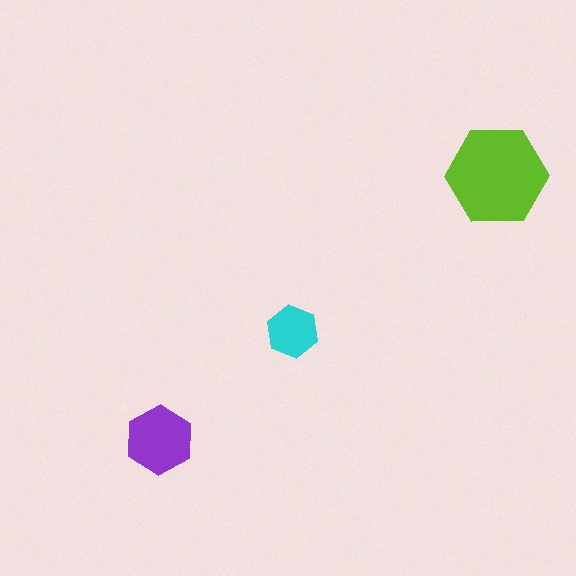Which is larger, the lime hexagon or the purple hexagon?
The lime one.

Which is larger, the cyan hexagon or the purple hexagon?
The purple one.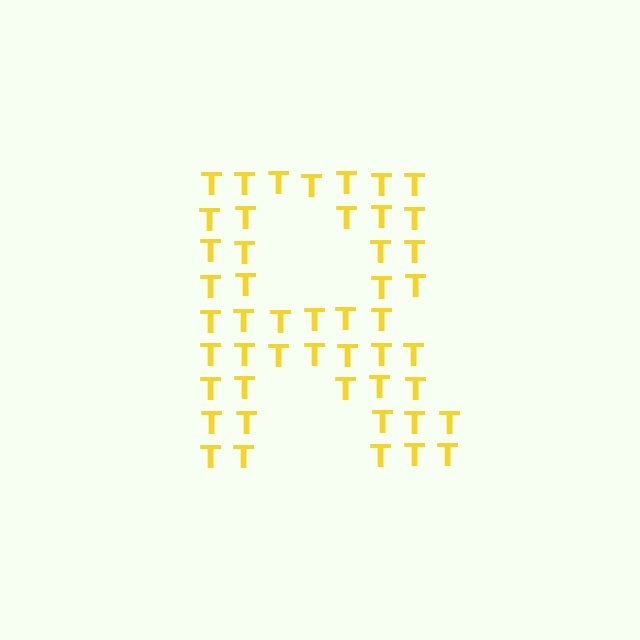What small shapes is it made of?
It is made of small letter T's.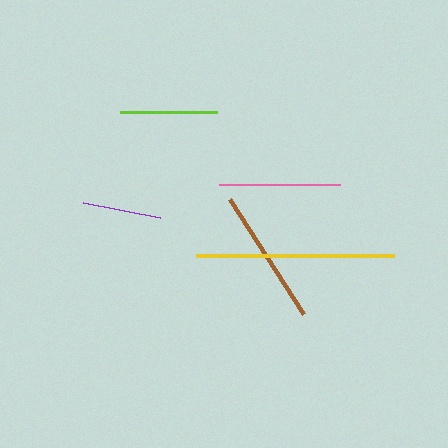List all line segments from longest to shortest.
From longest to shortest: yellow, brown, pink, lime, purple.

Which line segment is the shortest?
The purple line is the shortest at approximately 78 pixels.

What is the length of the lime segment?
The lime segment is approximately 97 pixels long.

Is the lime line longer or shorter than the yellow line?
The yellow line is longer than the lime line.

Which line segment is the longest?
The yellow line is the longest at approximately 198 pixels.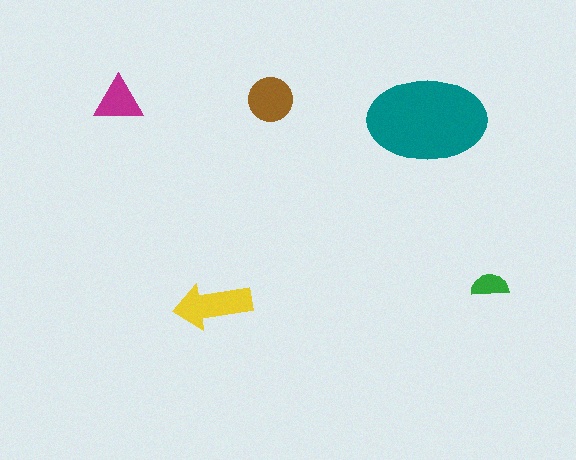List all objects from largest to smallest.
The teal ellipse, the yellow arrow, the brown circle, the magenta triangle, the green semicircle.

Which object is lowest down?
The yellow arrow is bottommost.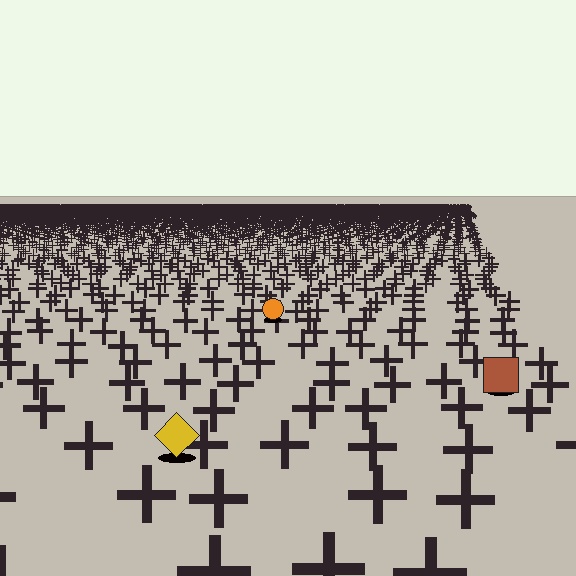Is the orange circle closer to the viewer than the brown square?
No. The brown square is closer — you can tell from the texture gradient: the ground texture is coarser near it.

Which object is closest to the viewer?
The yellow diamond is closest. The texture marks near it are larger and more spread out.